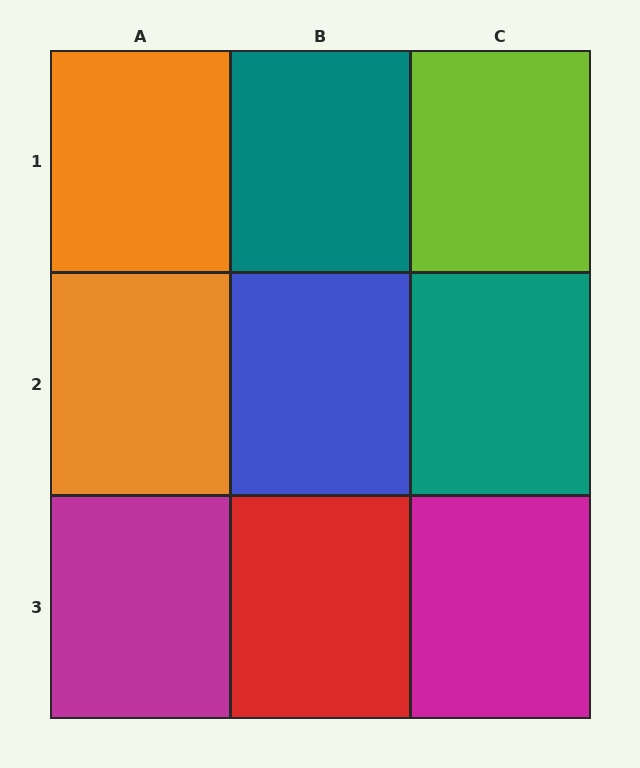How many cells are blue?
1 cell is blue.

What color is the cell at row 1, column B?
Teal.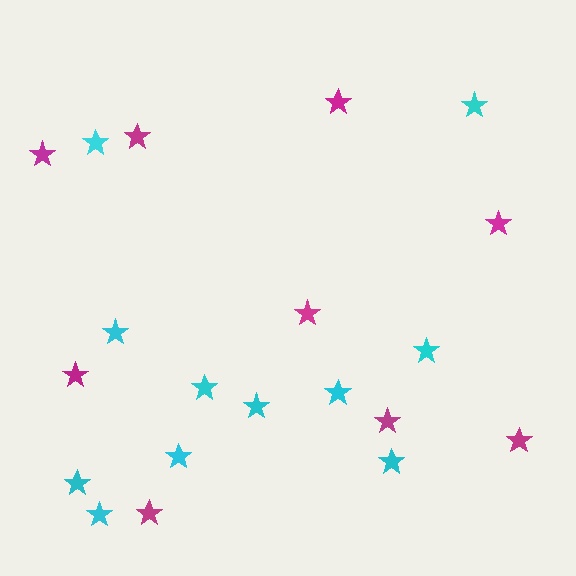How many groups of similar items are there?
There are 2 groups: one group of magenta stars (9) and one group of cyan stars (11).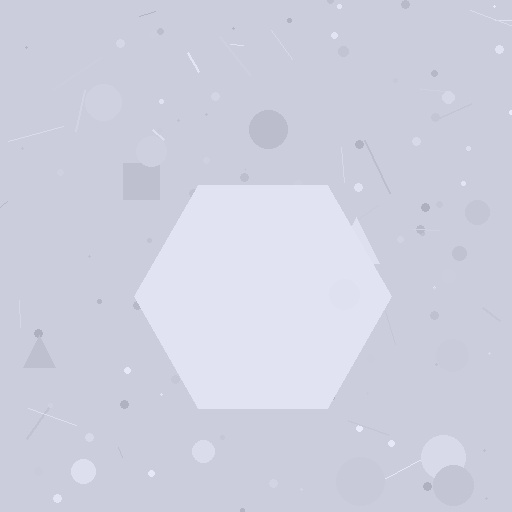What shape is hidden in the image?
A hexagon is hidden in the image.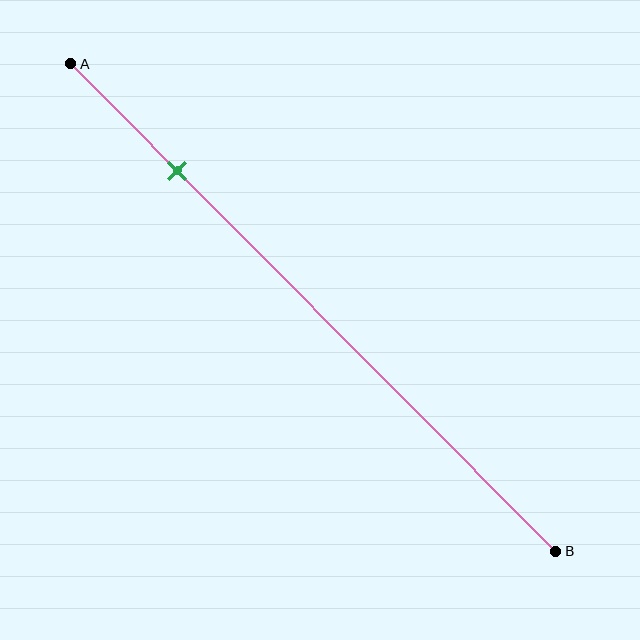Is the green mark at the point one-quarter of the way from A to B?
No, the mark is at about 20% from A, not at the 25% one-quarter point.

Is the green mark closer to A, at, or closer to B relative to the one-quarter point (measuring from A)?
The green mark is closer to point A than the one-quarter point of segment AB.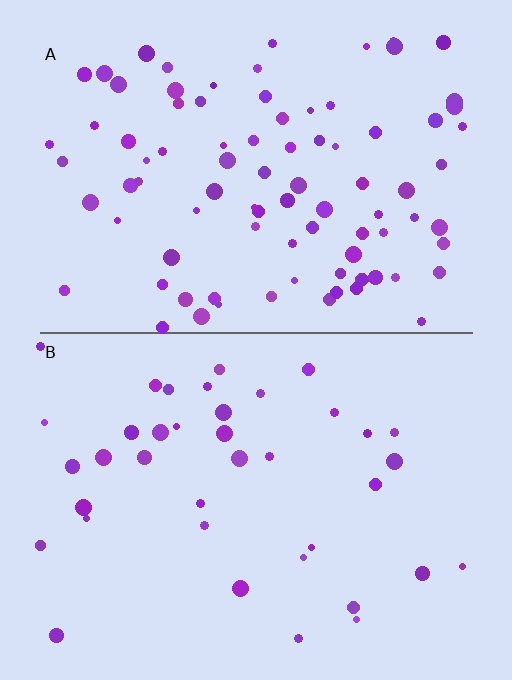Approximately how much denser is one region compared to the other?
Approximately 2.3× — region A over region B.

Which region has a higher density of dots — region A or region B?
A (the top).